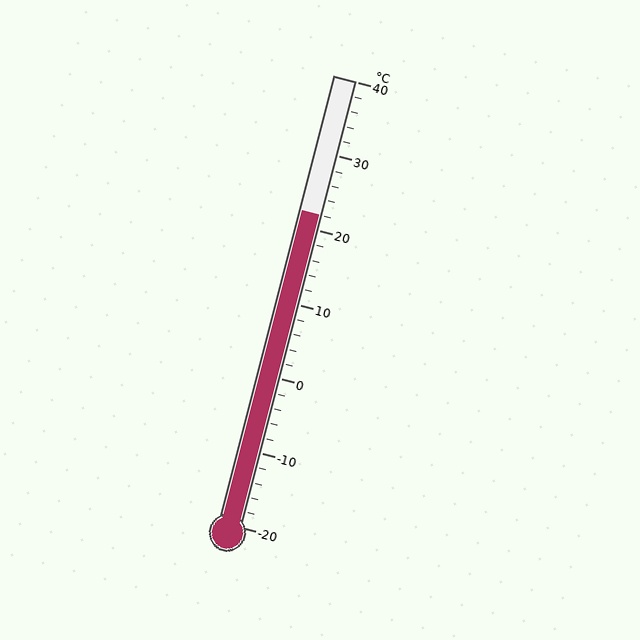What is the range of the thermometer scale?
The thermometer scale ranges from -20°C to 40°C.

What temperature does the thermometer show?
The thermometer shows approximately 22°C.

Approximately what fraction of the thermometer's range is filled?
The thermometer is filled to approximately 70% of its range.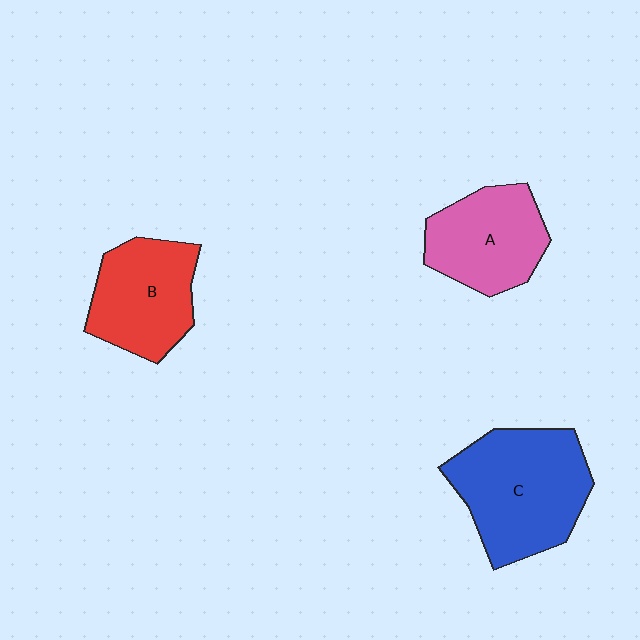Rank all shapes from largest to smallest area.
From largest to smallest: C (blue), B (red), A (pink).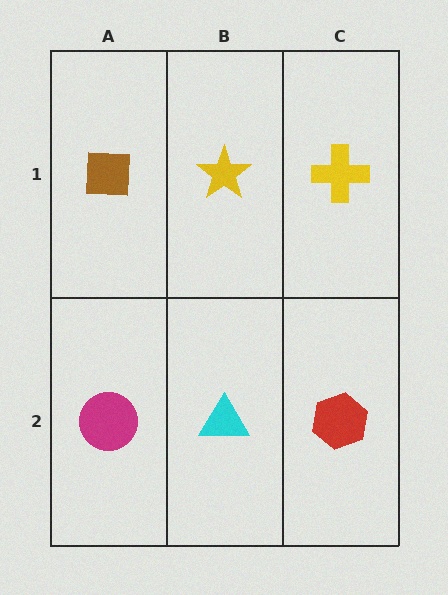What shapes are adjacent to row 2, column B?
A yellow star (row 1, column B), a magenta circle (row 2, column A), a red hexagon (row 2, column C).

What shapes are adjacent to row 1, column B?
A cyan triangle (row 2, column B), a brown square (row 1, column A), a yellow cross (row 1, column C).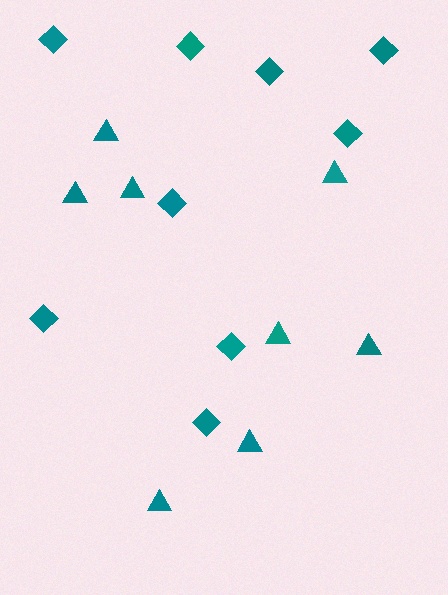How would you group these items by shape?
There are 2 groups: one group of triangles (8) and one group of diamonds (9).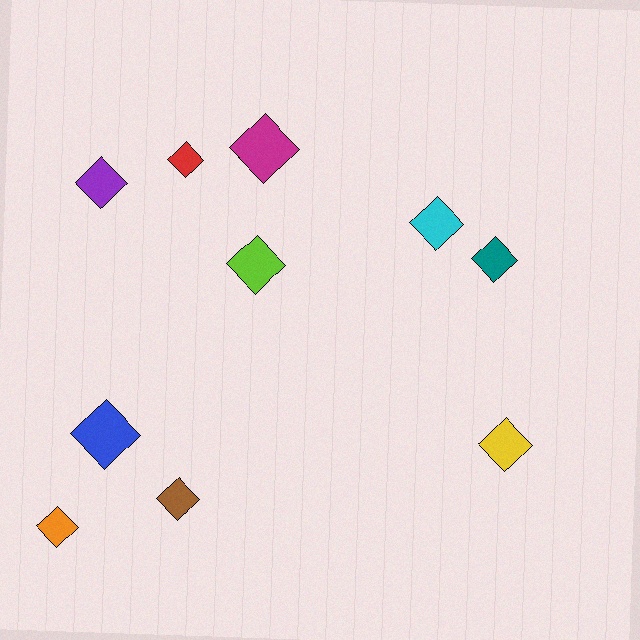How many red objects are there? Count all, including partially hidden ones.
There is 1 red object.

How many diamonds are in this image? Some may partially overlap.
There are 10 diamonds.